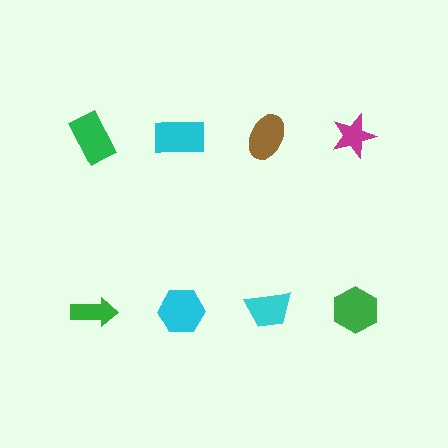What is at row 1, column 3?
A brown ellipse.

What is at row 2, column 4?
A green hexagon.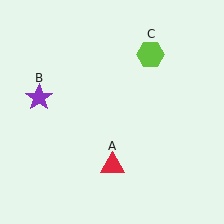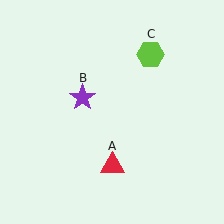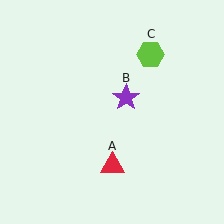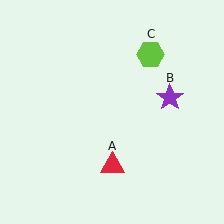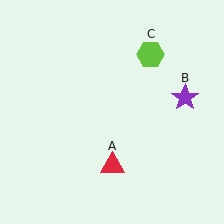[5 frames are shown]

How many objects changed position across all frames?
1 object changed position: purple star (object B).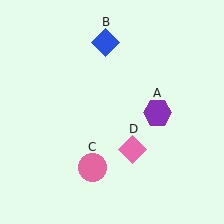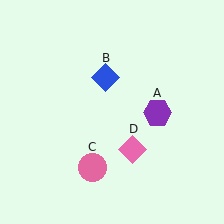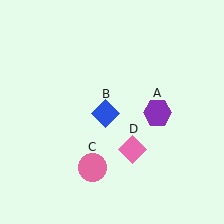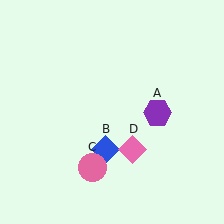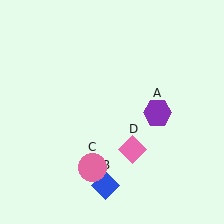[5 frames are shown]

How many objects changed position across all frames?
1 object changed position: blue diamond (object B).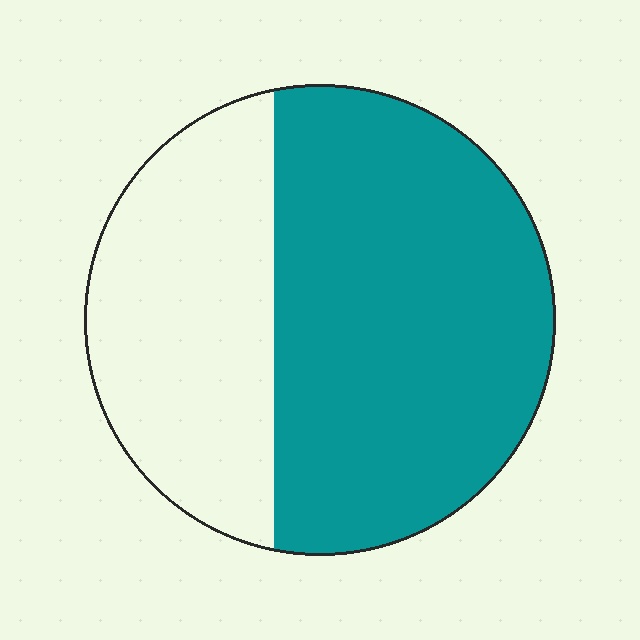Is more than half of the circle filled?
Yes.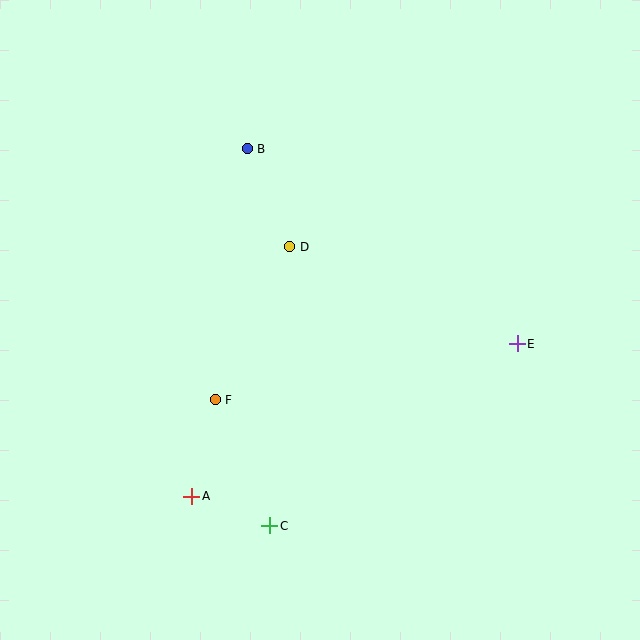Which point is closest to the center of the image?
Point D at (290, 247) is closest to the center.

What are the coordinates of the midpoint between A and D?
The midpoint between A and D is at (241, 372).